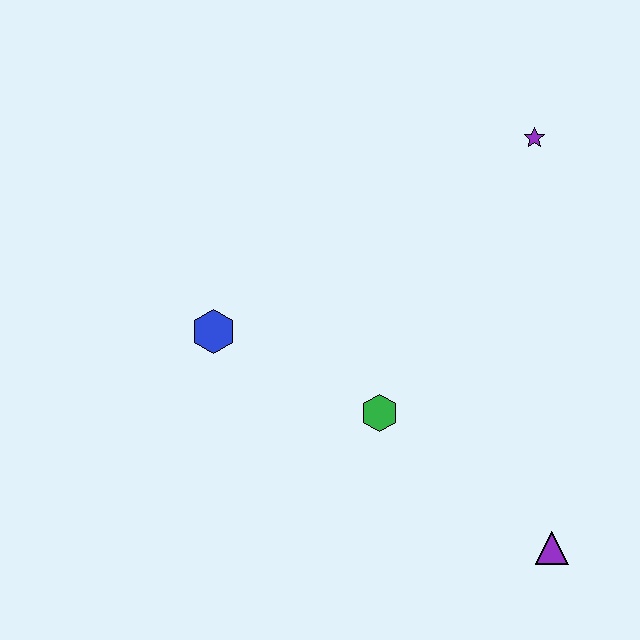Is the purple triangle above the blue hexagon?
No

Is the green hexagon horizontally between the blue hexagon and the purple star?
Yes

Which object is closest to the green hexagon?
The blue hexagon is closest to the green hexagon.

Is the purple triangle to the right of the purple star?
Yes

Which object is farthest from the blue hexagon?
The purple triangle is farthest from the blue hexagon.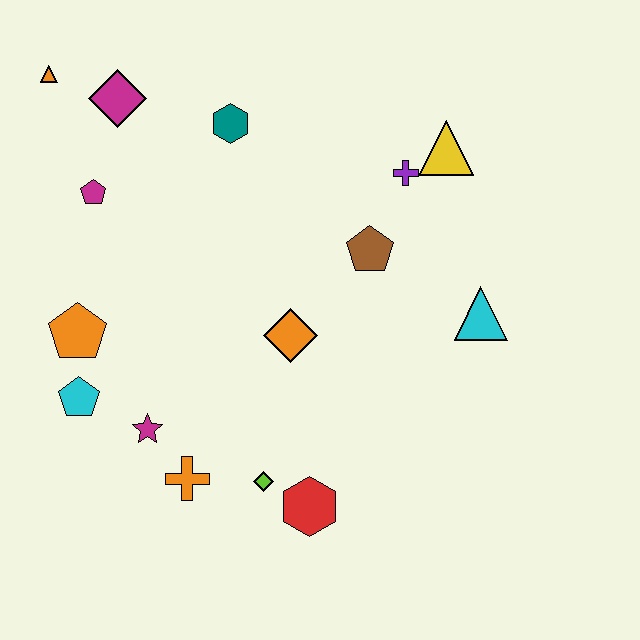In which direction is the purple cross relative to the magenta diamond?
The purple cross is to the right of the magenta diamond.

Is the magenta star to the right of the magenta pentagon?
Yes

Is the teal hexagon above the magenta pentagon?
Yes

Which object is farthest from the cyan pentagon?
The yellow triangle is farthest from the cyan pentagon.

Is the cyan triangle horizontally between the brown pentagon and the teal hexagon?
No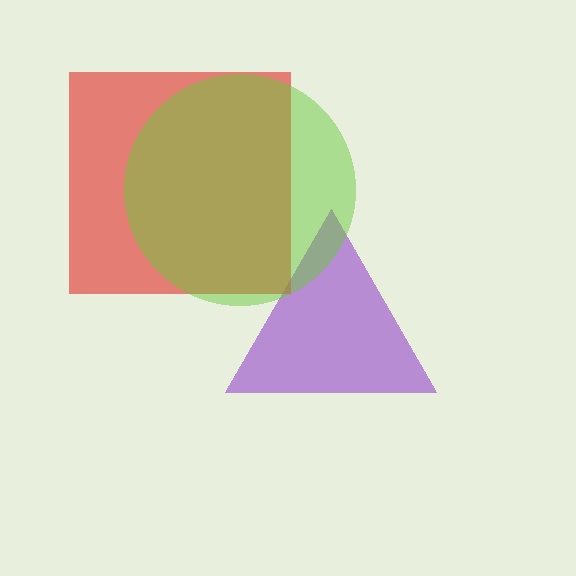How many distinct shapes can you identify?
There are 3 distinct shapes: a purple triangle, a red square, a lime circle.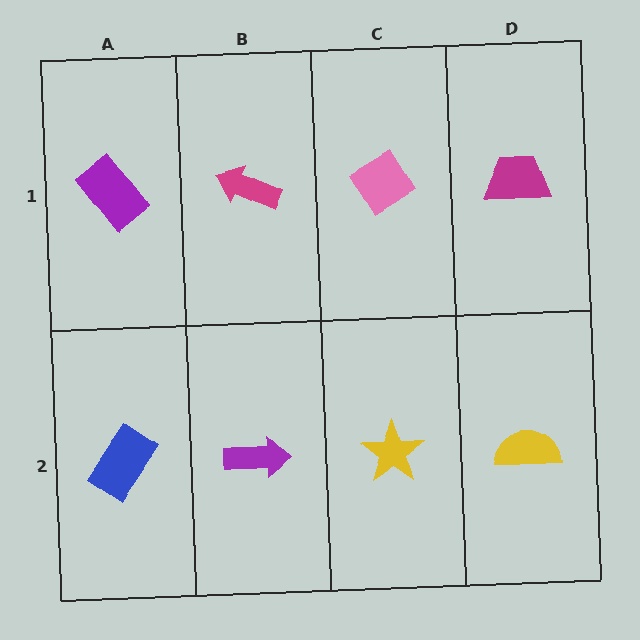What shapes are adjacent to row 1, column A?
A blue rectangle (row 2, column A), a magenta arrow (row 1, column B).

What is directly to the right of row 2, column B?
A yellow star.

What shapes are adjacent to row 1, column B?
A purple arrow (row 2, column B), a purple rectangle (row 1, column A), a pink diamond (row 1, column C).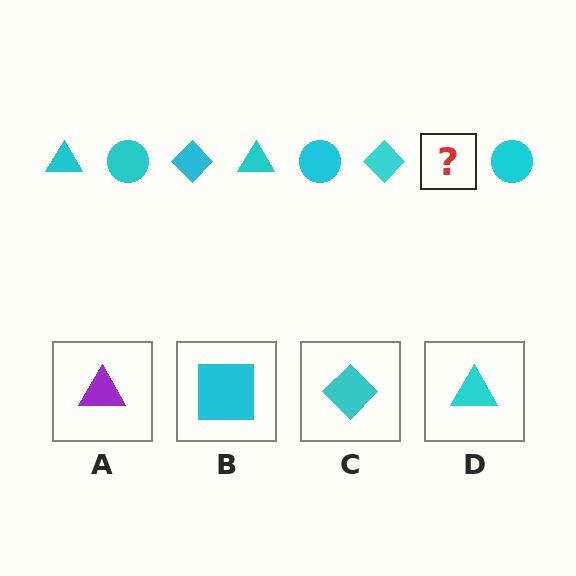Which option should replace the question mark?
Option D.